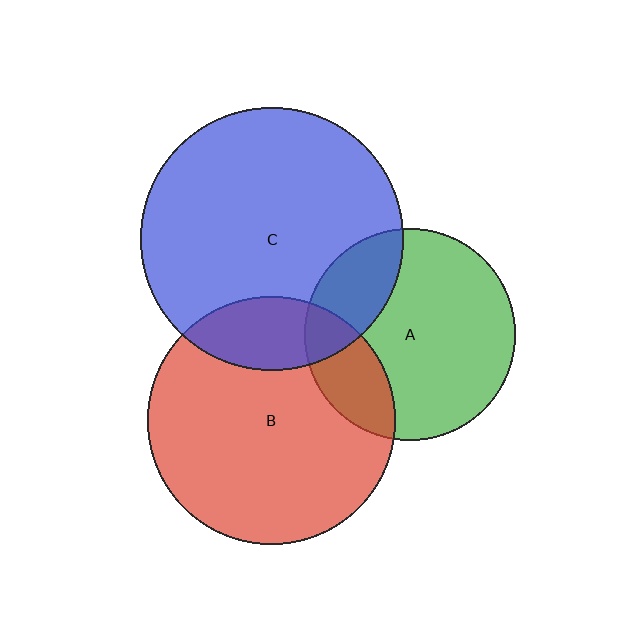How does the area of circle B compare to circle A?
Approximately 1.4 times.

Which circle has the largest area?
Circle C (blue).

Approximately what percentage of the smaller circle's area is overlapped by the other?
Approximately 20%.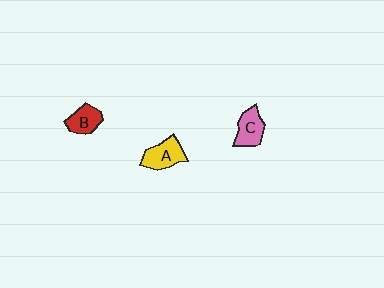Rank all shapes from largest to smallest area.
From largest to smallest: A (yellow), C (pink), B (red).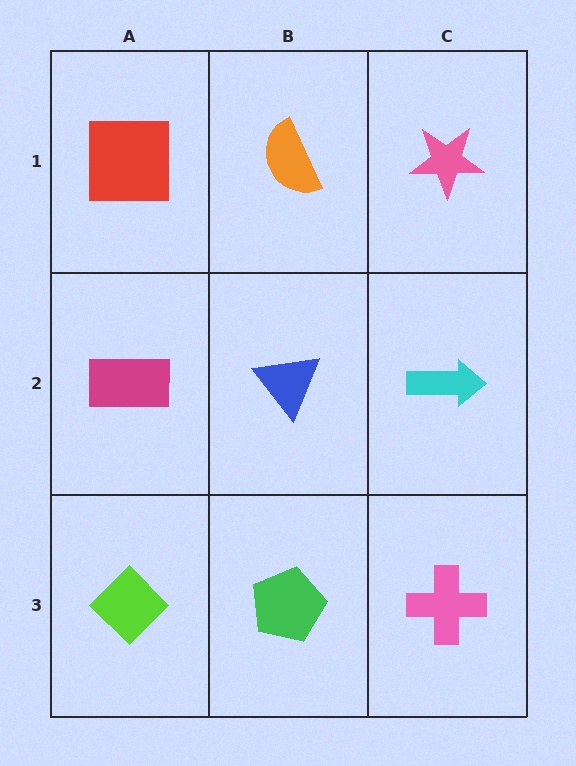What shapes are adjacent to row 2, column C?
A pink star (row 1, column C), a pink cross (row 3, column C), a blue triangle (row 2, column B).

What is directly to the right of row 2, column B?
A cyan arrow.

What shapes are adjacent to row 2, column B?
An orange semicircle (row 1, column B), a green pentagon (row 3, column B), a magenta rectangle (row 2, column A), a cyan arrow (row 2, column C).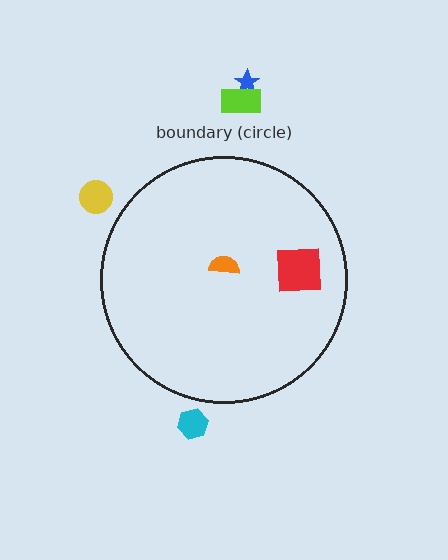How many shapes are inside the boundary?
2 inside, 4 outside.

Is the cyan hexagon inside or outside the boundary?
Outside.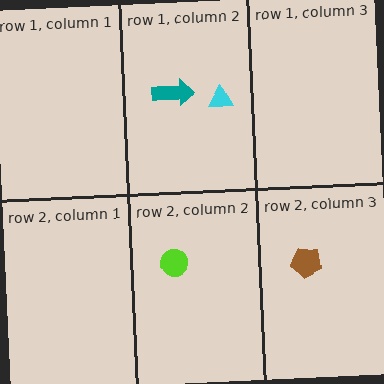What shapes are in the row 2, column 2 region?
The lime circle.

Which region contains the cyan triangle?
The row 1, column 2 region.